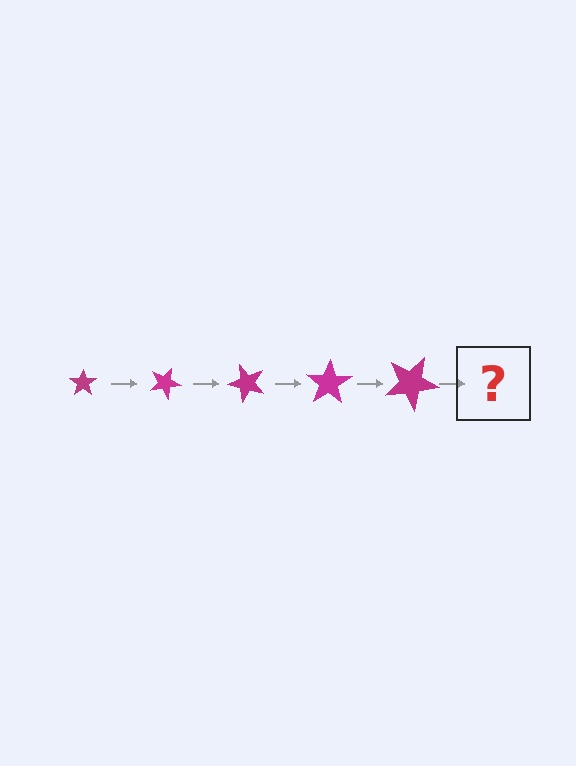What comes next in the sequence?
The next element should be a star, larger than the previous one and rotated 125 degrees from the start.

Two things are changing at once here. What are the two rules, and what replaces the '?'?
The two rules are that the star grows larger each step and it rotates 25 degrees each step. The '?' should be a star, larger than the previous one and rotated 125 degrees from the start.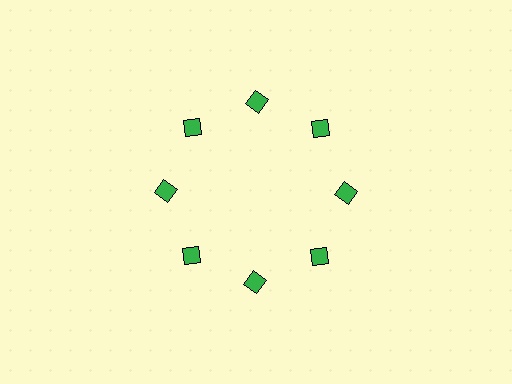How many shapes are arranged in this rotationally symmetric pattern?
There are 8 shapes, arranged in 8 groups of 1.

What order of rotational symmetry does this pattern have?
This pattern has 8-fold rotational symmetry.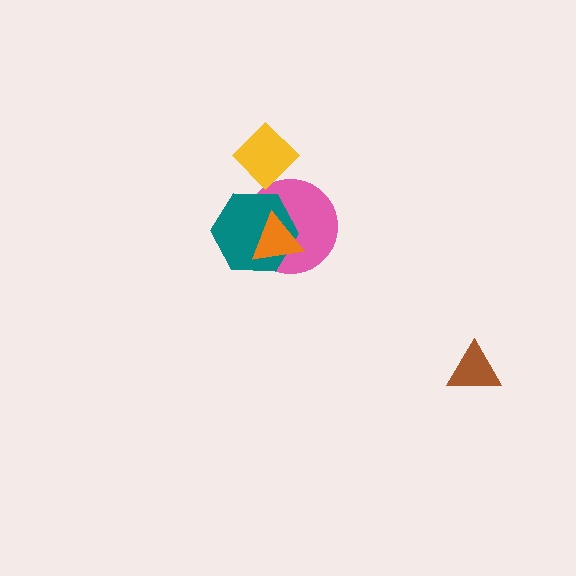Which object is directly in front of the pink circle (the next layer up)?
The teal hexagon is directly in front of the pink circle.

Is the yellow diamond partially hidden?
No, no other shape covers it.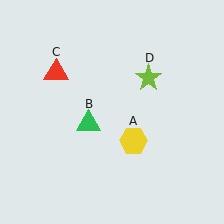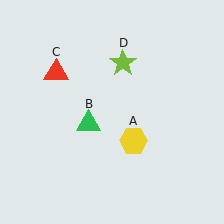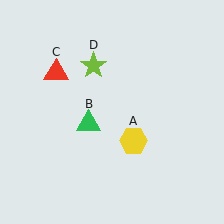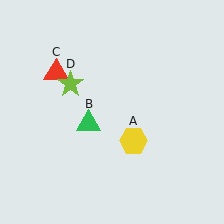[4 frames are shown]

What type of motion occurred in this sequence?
The lime star (object D) rotated counterclockwise around the center of the scene.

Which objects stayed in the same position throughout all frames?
Yellow hexagon (object A) and green triangle (object B) and red triangle (object C) remained stationary.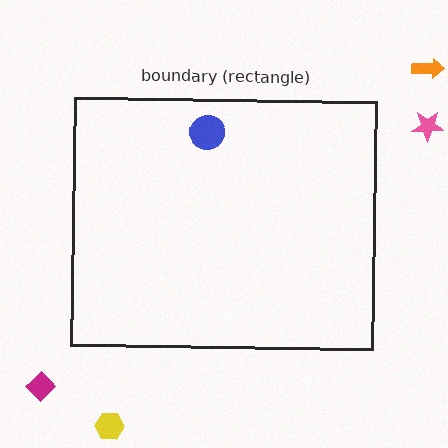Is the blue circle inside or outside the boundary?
Inside.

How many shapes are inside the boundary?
1 inside, 4 outside.